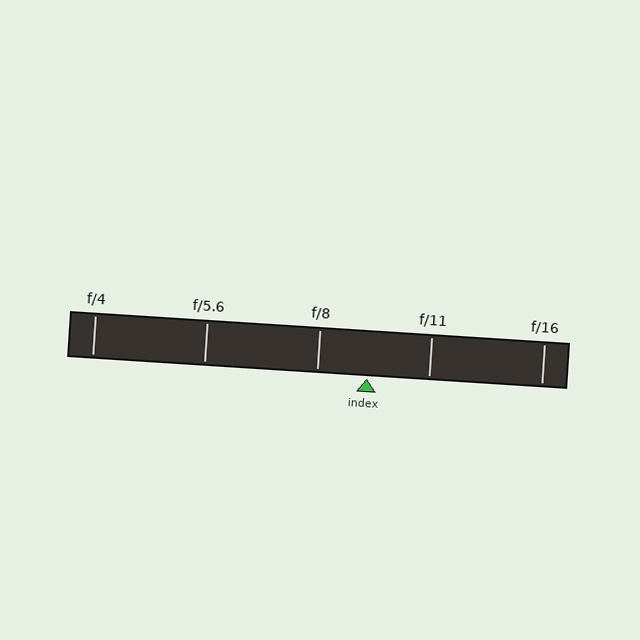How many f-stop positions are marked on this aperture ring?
There are 5 f-stop positions marked.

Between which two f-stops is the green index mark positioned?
The index mark is between f/8 and f/11.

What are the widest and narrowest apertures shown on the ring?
The widest aperture shown is f/4 and the narrowest is f/16.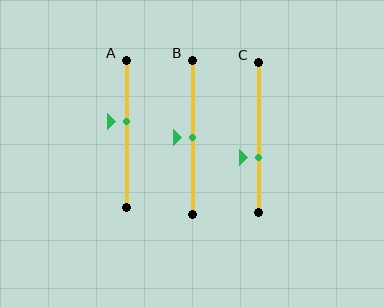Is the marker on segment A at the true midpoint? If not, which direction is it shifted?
No, the marker on segment A is shifted upward by about 8% of the segment length.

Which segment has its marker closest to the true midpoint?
Segment B has its marker closest to the true midpoint.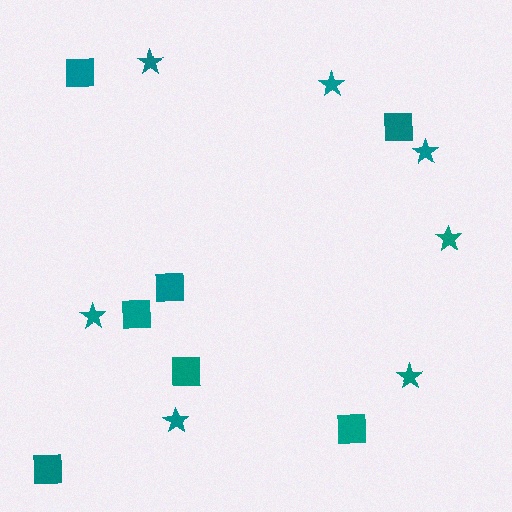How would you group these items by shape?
There are 2 groups: one group of stars (7) and one group of squares (7).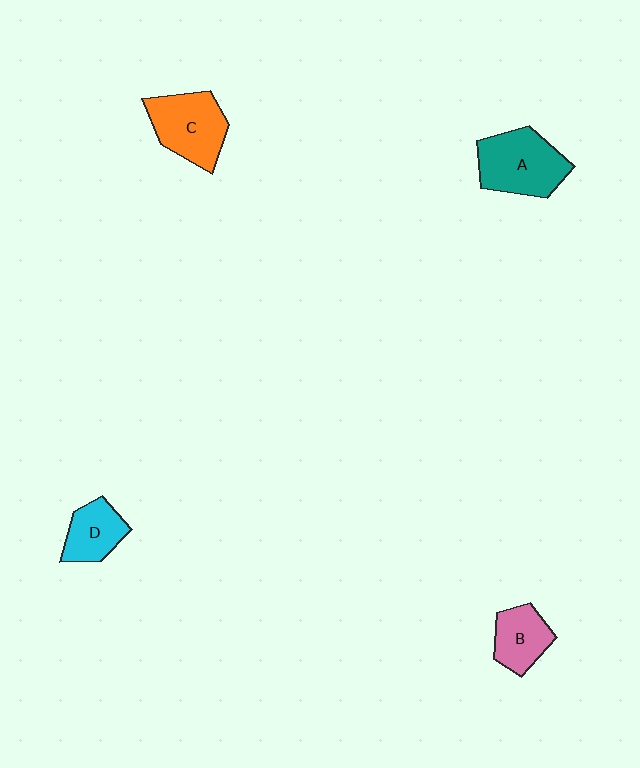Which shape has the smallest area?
Shape D (cyan).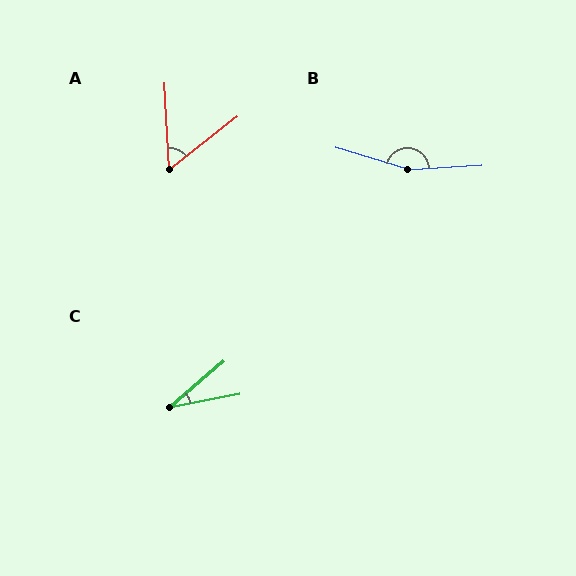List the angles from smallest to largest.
C (30°), A (55°), B (160°).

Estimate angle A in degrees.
Approximately 55 degrees.